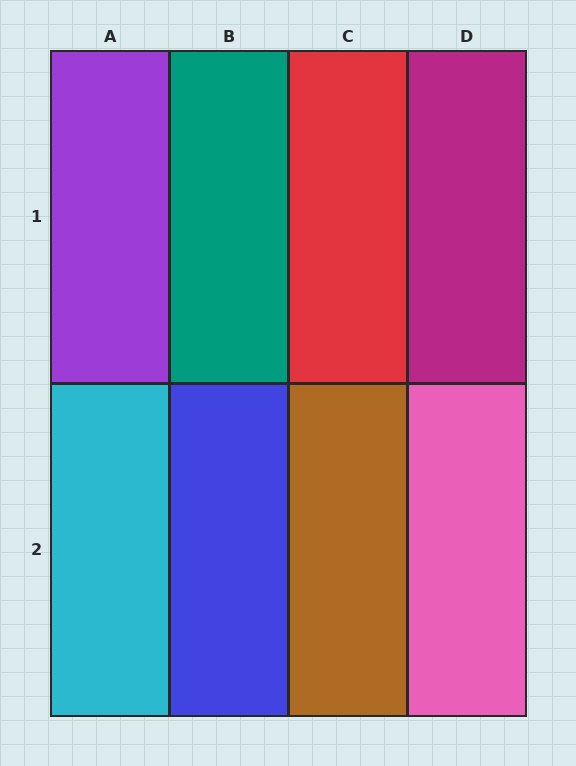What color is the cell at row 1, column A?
Purple.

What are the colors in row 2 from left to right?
Cyan, blue, brown, pink.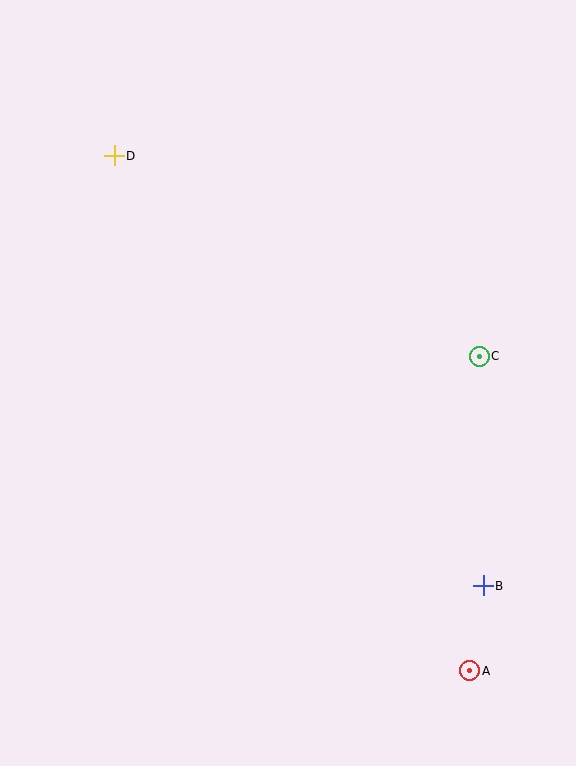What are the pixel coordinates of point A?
Point A is at (470, 671).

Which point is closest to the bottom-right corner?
Point A is closest to the bottom-right corner.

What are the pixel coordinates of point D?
Point D is at (114, 156).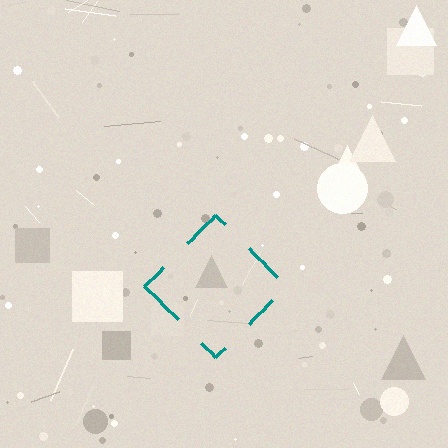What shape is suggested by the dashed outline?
The dashed outline suggests a diamond.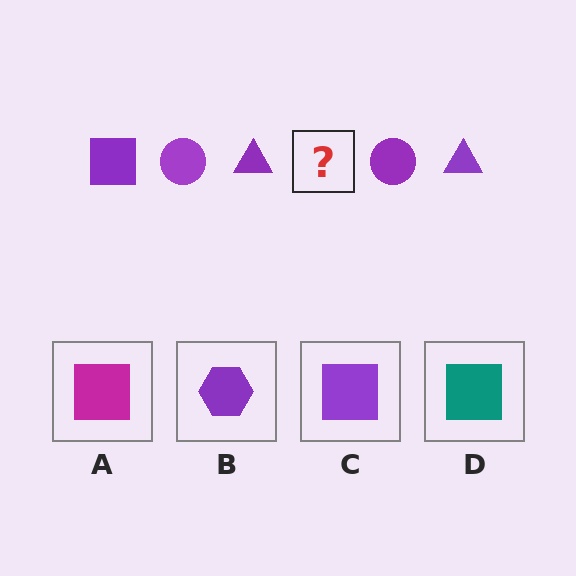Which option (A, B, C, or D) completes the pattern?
C.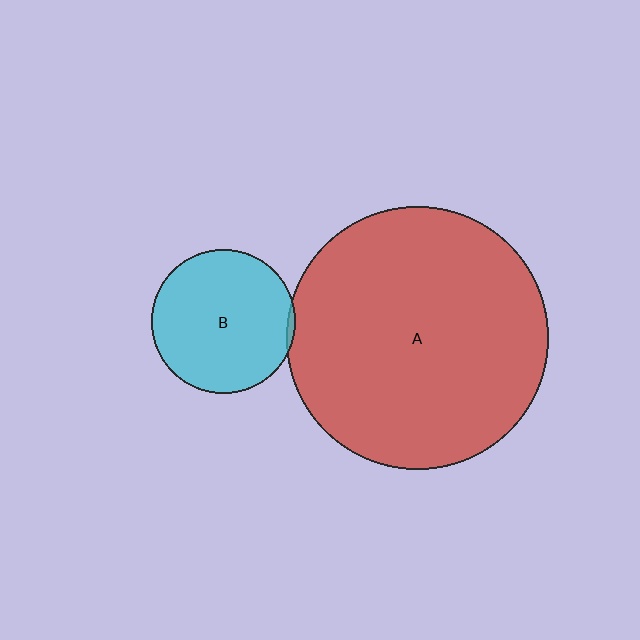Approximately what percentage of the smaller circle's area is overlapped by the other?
Approximately 5%.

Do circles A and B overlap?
Yes.